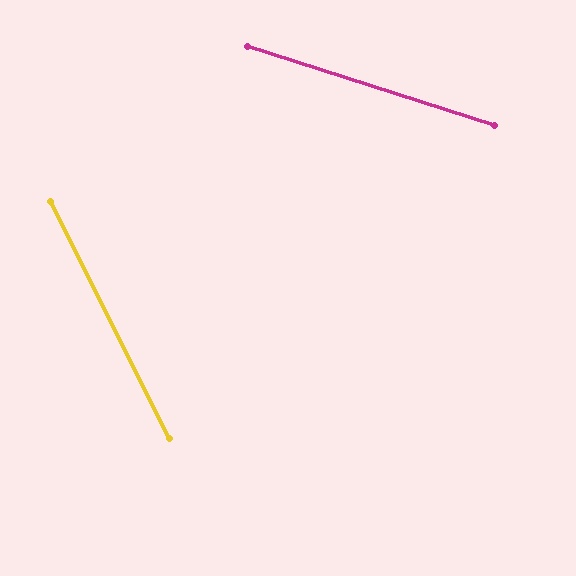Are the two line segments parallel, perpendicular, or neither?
Neither parallel nor perpendicular — they differ by about 46°.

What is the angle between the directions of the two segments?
Approximately 46 degrees.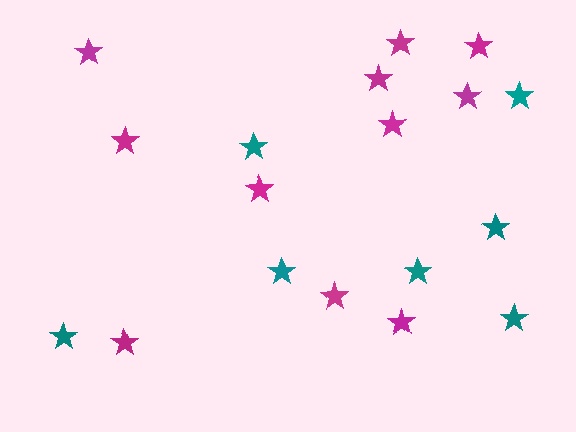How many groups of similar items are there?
There are 2 groups: one group of magenta stars (11) and one group of teal stars (7).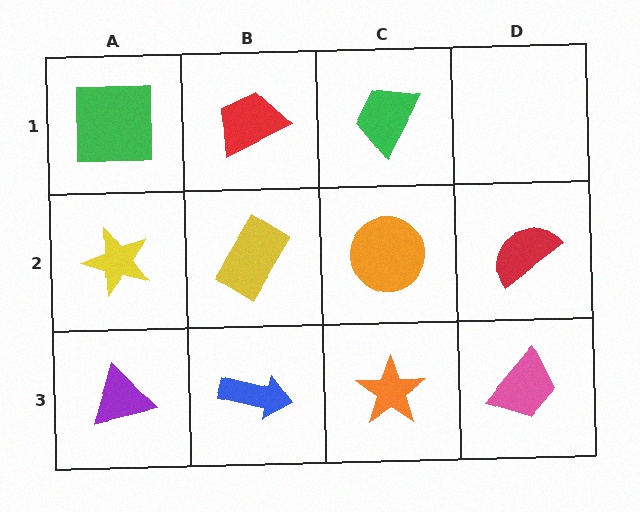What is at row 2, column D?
A red semicircle.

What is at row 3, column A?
A purple triangle.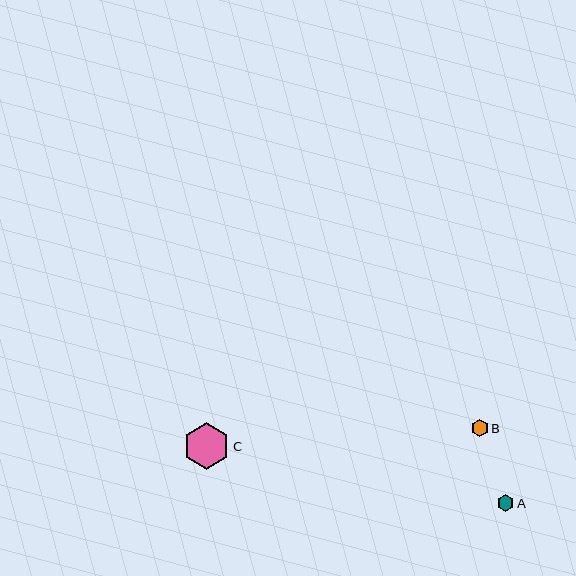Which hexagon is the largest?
Hexagon C is the largest with a size of approximately 47 pixels.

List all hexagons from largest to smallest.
From largest to smallest: C, B, A.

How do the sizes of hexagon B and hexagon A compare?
Hexagon B and hexagon A are approximately the same size.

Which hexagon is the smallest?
Hexagon A is the smallest with a size of approximately 17 pixels.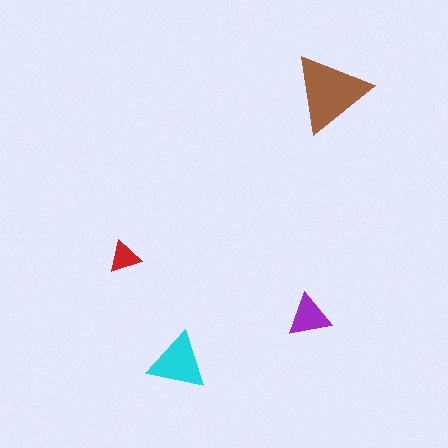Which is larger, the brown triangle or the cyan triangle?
The brown one.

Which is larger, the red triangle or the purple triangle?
The purple one.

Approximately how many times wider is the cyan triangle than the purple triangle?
About 1.5 times wider.